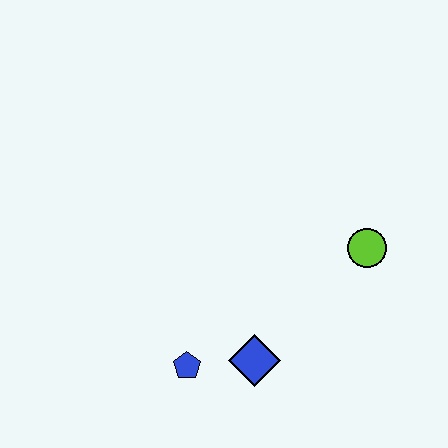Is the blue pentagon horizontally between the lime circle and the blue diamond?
No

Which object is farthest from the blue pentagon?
The lime circle is farthest from the blue pentagon.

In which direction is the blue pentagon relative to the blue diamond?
The blue pentagon is to the left of the blue diamond.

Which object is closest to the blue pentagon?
The blue diamond is closest to the blue pentagon.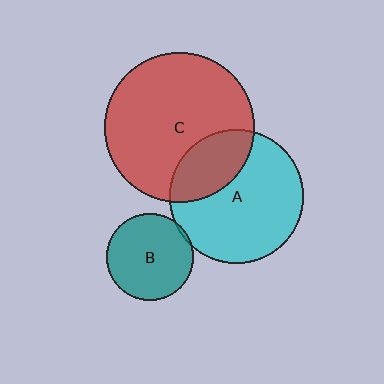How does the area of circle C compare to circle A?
Approximately 1.2 times.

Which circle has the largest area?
Circle C (red).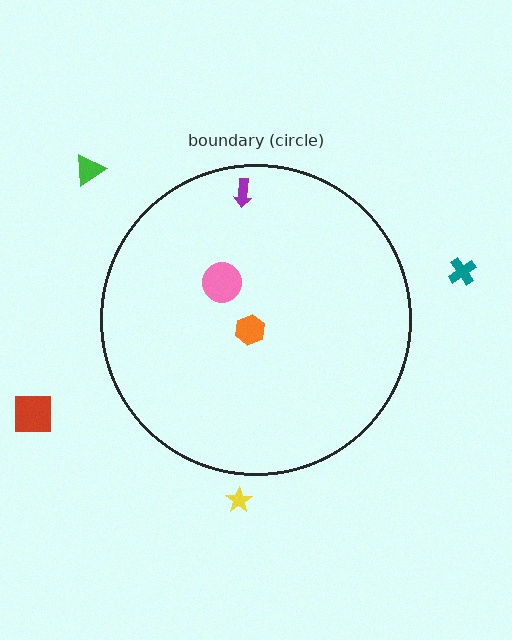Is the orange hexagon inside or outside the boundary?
Inside.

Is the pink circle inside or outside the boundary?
Inside.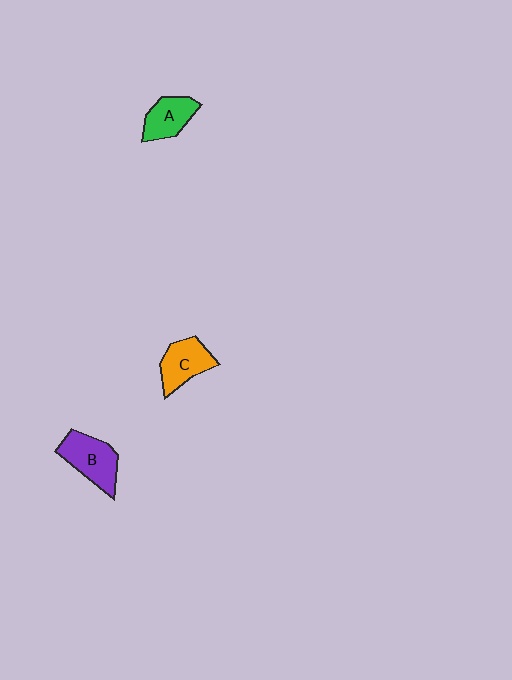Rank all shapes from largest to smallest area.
From largest to smallest: B (purple), C (orange), A (green).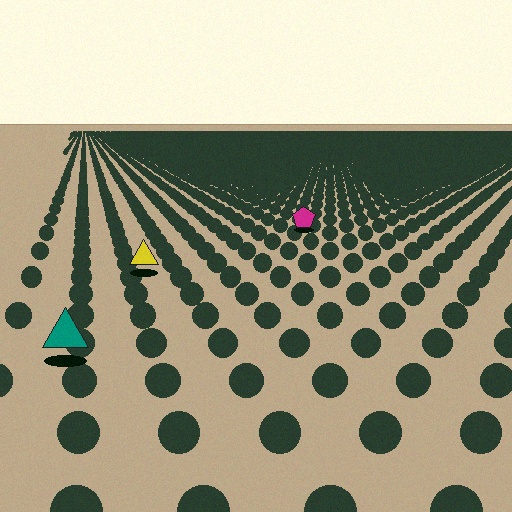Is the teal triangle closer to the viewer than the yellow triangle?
Yes. The teal triangle is closer — you can tell from the texture gradient: the ground texture is coarser near it.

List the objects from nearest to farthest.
From nearest to farthest: the teal triangle, the yellow triangle, the magenta pentagon.